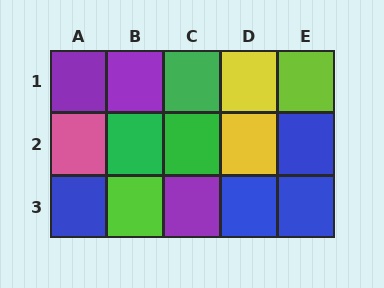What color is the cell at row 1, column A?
Purple.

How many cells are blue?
4 cells are blue.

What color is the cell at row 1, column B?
Purple.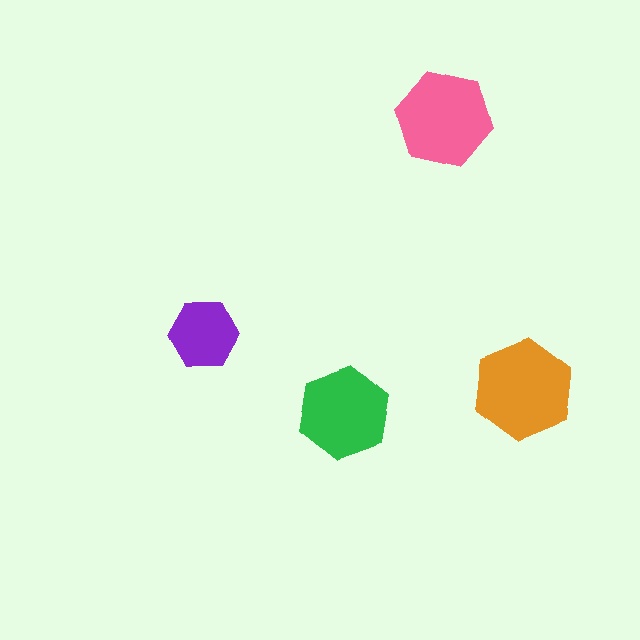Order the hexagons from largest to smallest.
the orange one, the pink one, the green one, the purple one.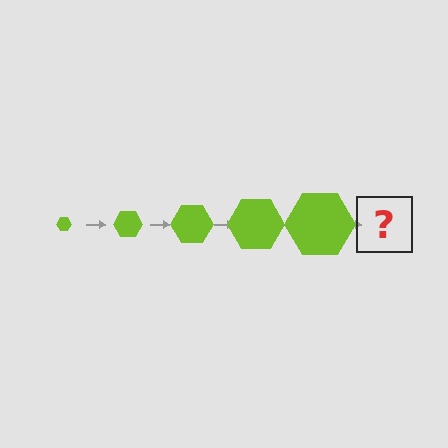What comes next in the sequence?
The next element should be a lime hexagon, larger than the previous one.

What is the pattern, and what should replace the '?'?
The pattern is that the hexagon gets progressively larger each step. The '?' should be a lime hexagon, larger than the previous one.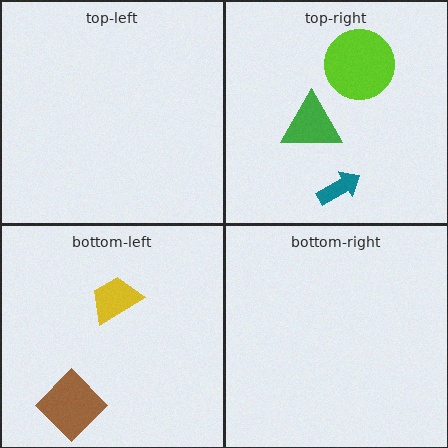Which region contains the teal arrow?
The top-right region.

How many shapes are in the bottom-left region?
2.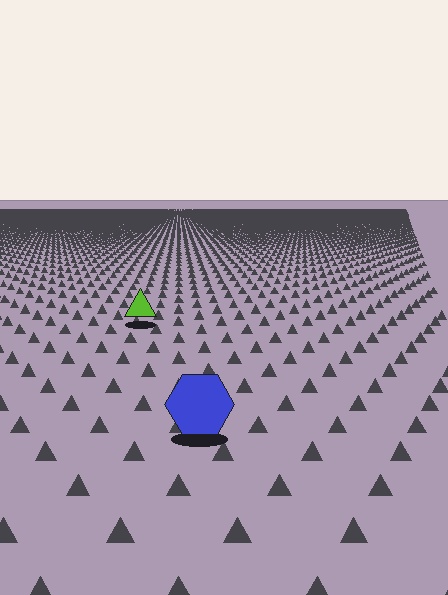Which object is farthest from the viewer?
The lime triangle is farthest from the viewer. It appears smaller and the ground texture around it is denser.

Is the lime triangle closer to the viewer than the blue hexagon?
No. The blue hexagon is closer — you can tell from the texture gradient: the ground texture is coarser near it.